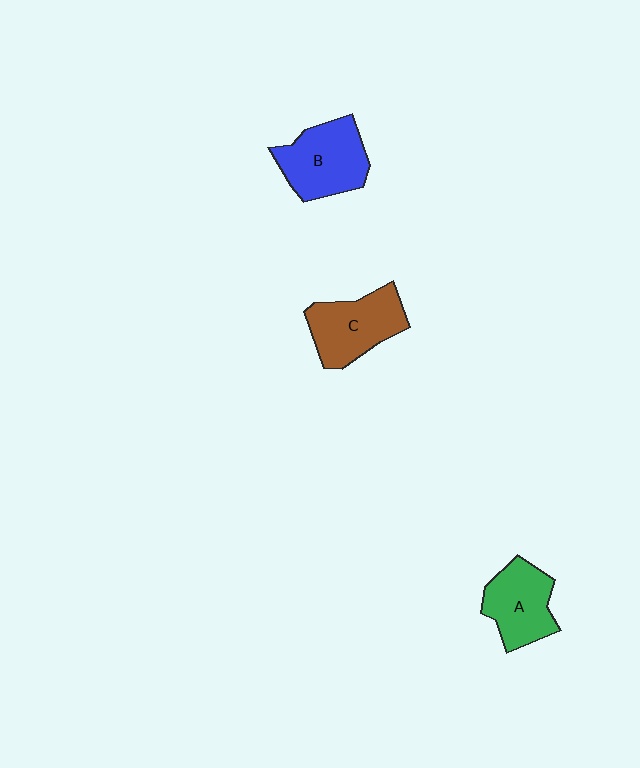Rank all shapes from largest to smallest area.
From largest to smallest: B (blue), C (brown), A (green).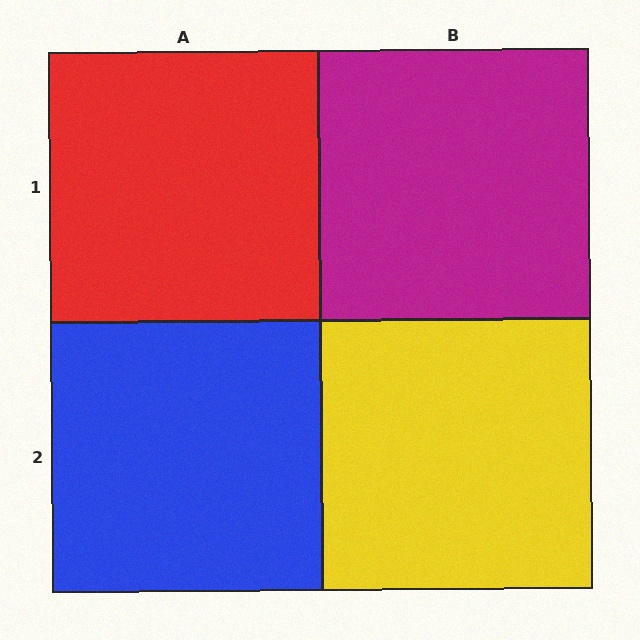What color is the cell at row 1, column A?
Red.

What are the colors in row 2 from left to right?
Blue, yellow.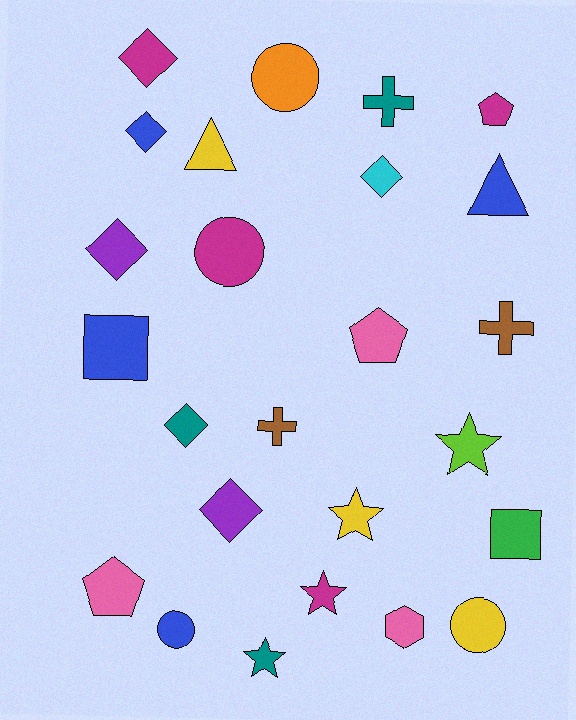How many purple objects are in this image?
There are 2 purple objects.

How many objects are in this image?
There are 25 objects.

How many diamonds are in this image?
There are 6 diamonds.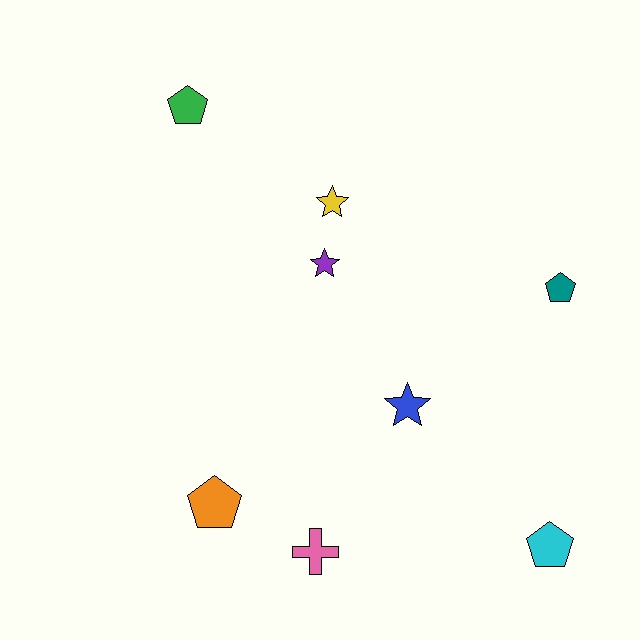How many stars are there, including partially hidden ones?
There are 3 stars.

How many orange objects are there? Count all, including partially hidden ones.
There is 1 orange object.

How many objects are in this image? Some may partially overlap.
There are 8 objects.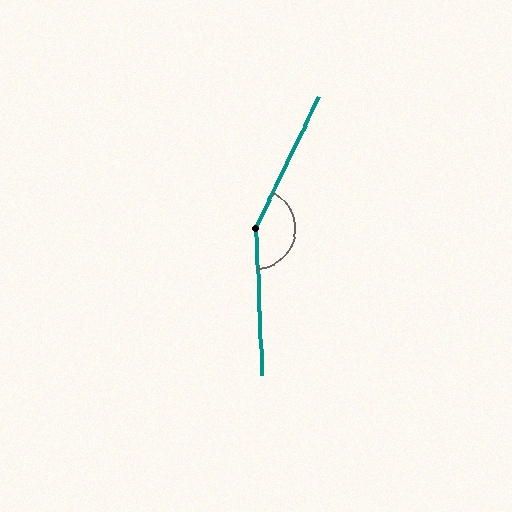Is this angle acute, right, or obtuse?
It is obtuse.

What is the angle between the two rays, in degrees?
Approximately 152 degrees.